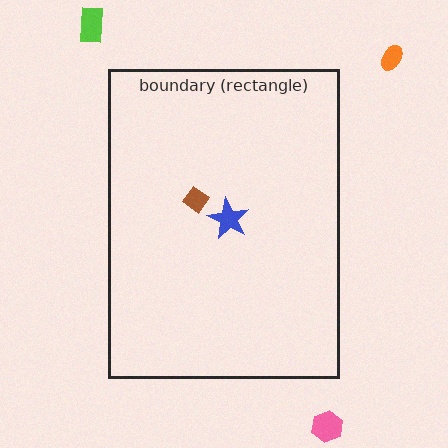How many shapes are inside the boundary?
2 inside, 3 outside.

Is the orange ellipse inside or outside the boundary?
Outside.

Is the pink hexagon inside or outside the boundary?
Outside.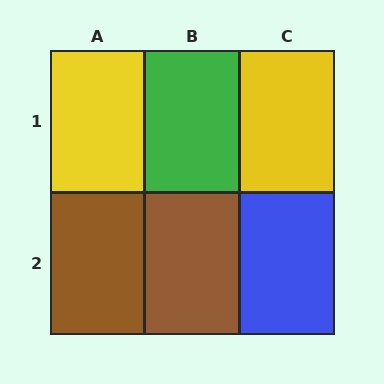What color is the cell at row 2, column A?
Brown.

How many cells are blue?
1 cell is blue.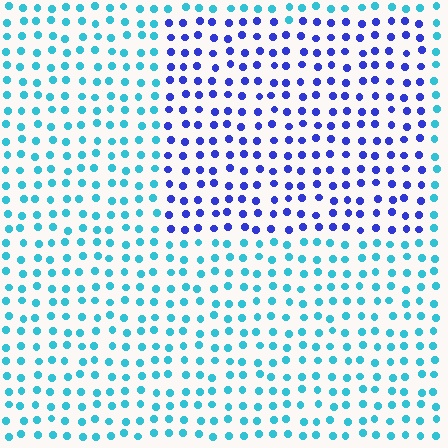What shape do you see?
I see a rectangle.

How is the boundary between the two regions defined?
The boundary is defined purely by a slight shift in hue (about 52 degrees). Spacing, size, and orientation are identical on both sides.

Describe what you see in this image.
The image is filled with small cyan elements in a uniform arrangement. A rectangle-shaped region is visible where the elements are tinted to a slightly different hue, forming a subtle color boundary.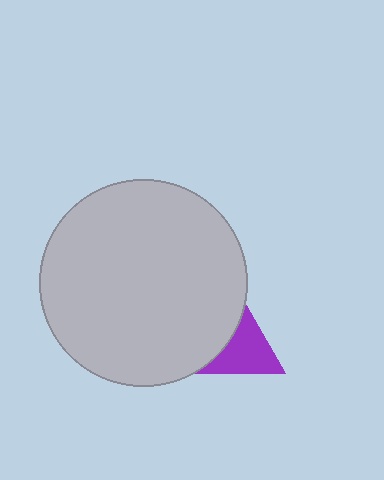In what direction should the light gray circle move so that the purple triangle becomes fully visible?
The light gray circle should move left. That is the shortest direction to clear the overlap and leave the purple triangle fully visible.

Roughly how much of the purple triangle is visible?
A small part of it is visible (roughly 34%).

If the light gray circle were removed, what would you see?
You would see the complete purple triangle.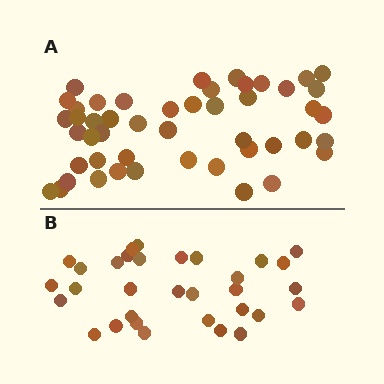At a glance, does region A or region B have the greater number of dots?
Region A (the top region) has more dots.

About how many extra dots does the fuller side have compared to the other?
Region A has approximately 15 more dots than region B.